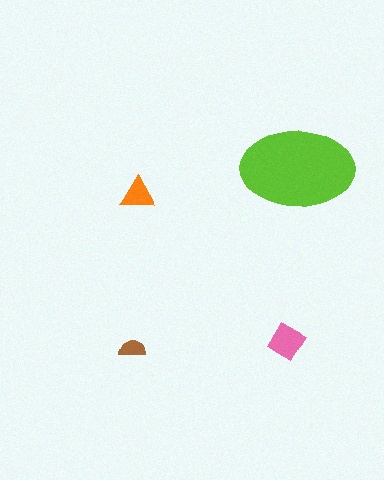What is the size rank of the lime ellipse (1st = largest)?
1st.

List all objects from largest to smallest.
The lime ellipse, the pink diamond, the orange triangle, the brown semicircle.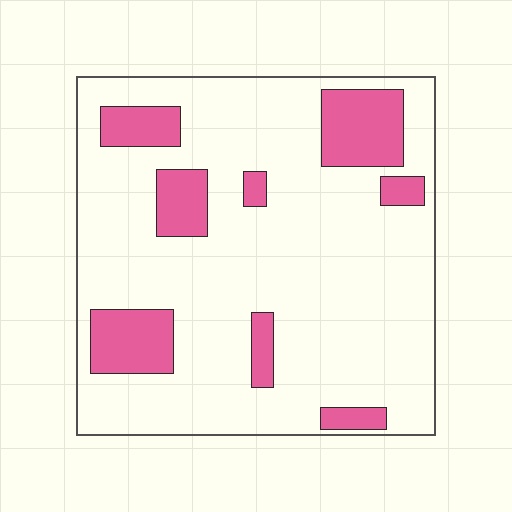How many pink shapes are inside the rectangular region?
8.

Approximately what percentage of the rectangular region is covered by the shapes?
Approximately 20%.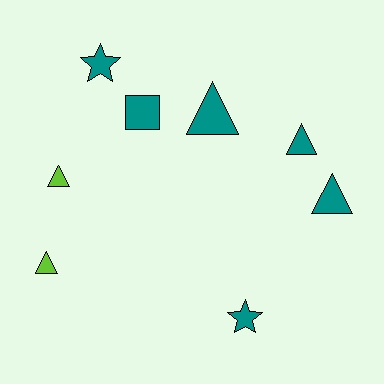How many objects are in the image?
There are 8 objects.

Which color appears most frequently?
Teal, with 6 objects.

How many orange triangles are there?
There are no orange triangles.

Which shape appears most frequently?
Triangle, with 5 objects.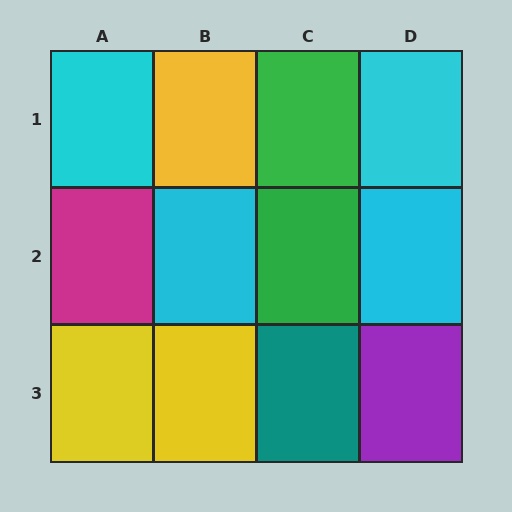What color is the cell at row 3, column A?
Yellow.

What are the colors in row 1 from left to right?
Cyan, yellow, green, cyan.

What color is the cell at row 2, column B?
Cyan.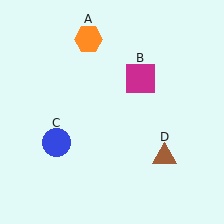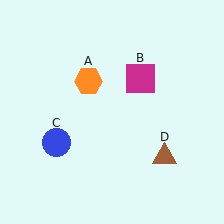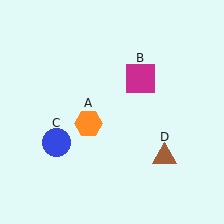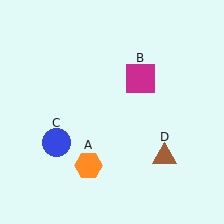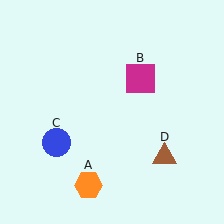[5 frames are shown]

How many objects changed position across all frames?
1 object changed position: orange hexagon (object A).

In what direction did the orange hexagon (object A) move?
The orange hexagon (object A) moved down.